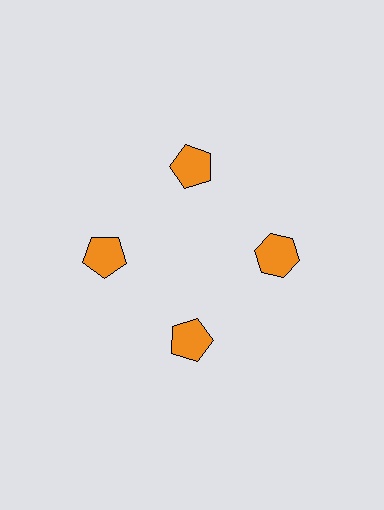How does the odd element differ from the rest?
It has a different shape: hexagon instead of pentagon.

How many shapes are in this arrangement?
There are 4 shapes arranged in a ring pattern.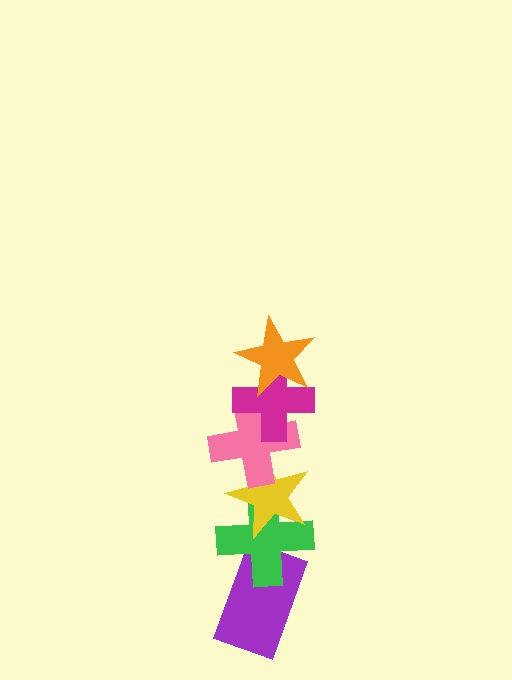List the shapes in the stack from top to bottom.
From top to bottom: the orange star, the magenta cross, the pink cross, the yellow star, the green cross, the purple rectangle.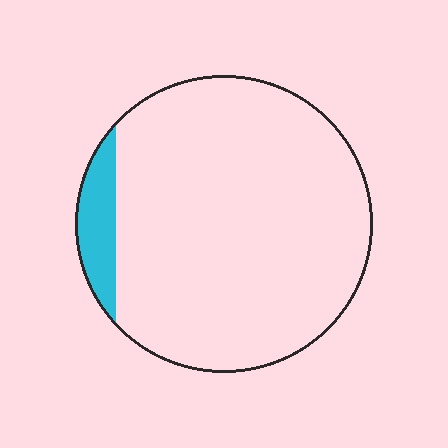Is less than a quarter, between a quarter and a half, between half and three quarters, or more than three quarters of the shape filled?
Less than a quarter.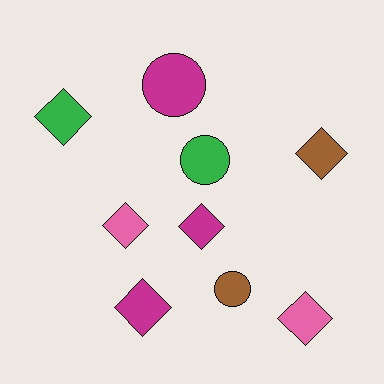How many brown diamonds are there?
There is 1 brown diamond.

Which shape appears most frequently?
Diamond, with 6 objects.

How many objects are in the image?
There are 9 objects.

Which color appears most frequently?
Magenta, with 3 objects.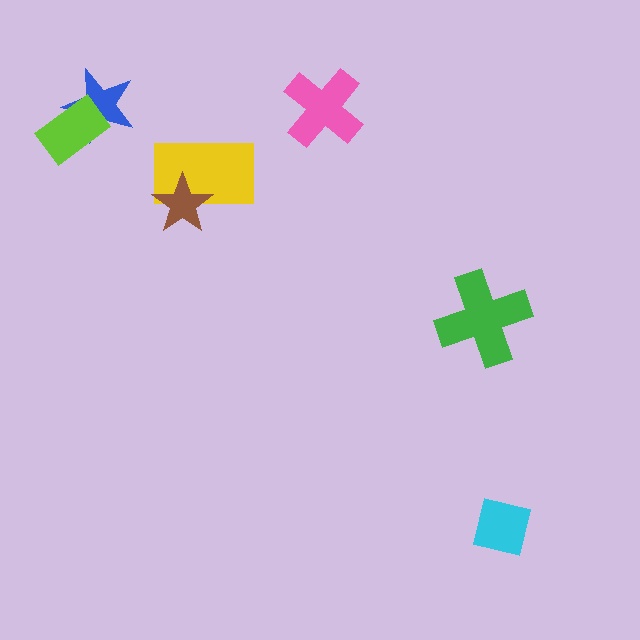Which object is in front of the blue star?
The lime rectangle is in front of the blue star.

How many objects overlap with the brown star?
1 object overlaps with the brown star.